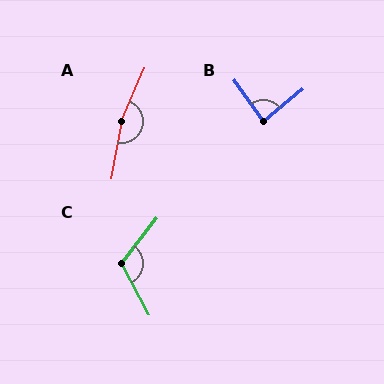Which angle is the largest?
A, at approximately 167 degrees.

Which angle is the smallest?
B, at approximately 87 degrees.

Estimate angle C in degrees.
Approximately 114 degrees.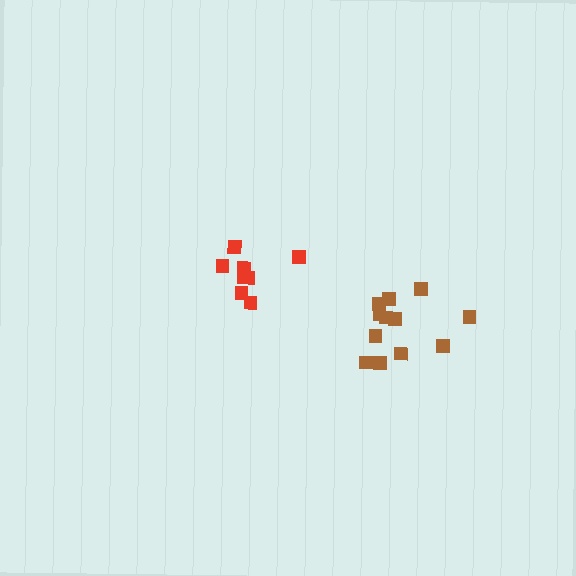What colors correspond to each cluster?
The clusters are colored: brown, red.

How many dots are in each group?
Group 1: 12 dots, Group 2: 8 dots (20 total).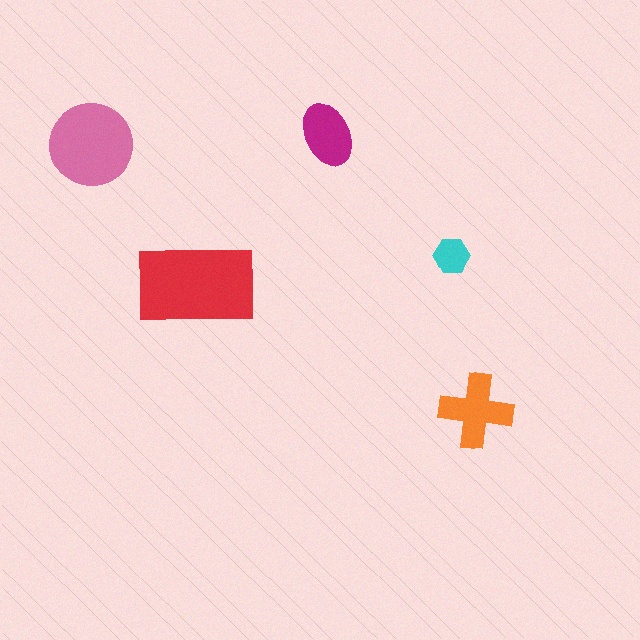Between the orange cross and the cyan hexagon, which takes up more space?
The orange cross.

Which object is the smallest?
The cyan hexagon.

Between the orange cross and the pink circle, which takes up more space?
The pink circle.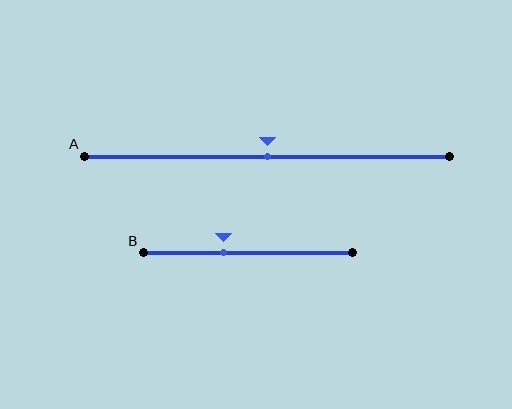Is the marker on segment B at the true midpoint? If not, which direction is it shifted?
No, the marker on segment B is shifted to the left by about 12% of the segment length.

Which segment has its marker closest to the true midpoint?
Segment A has its marker closest to the true midpoint.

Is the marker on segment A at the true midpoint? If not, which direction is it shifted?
Yes, the marker on segment A is at the true midpoint.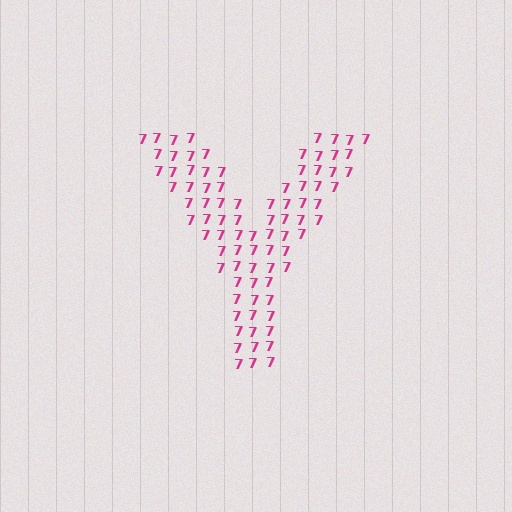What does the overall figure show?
The overall figure shows the letter Y.